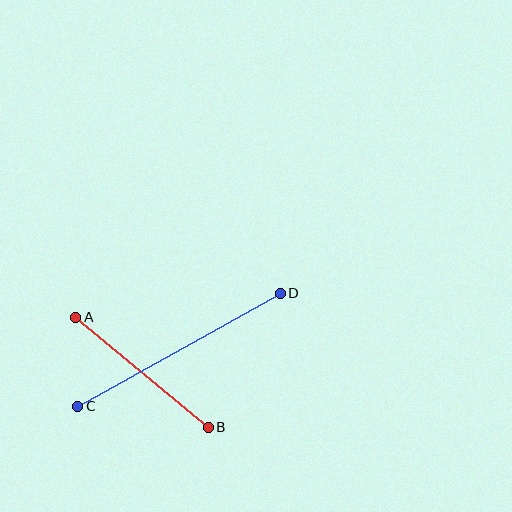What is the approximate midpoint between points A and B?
The midpoint is at approximately (142, 372) pixels.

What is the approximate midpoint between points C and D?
The midpoint is at approximately (179, 350) pixels.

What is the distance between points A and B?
The distance is approximately 172 pixels.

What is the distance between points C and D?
The distance is approximately 232 pixels.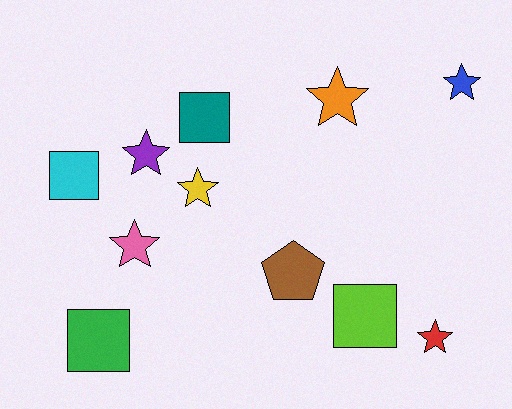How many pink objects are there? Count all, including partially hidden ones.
There is 1 pink object.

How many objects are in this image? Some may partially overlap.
There are 11 objects.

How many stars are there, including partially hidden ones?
There are 6 stars.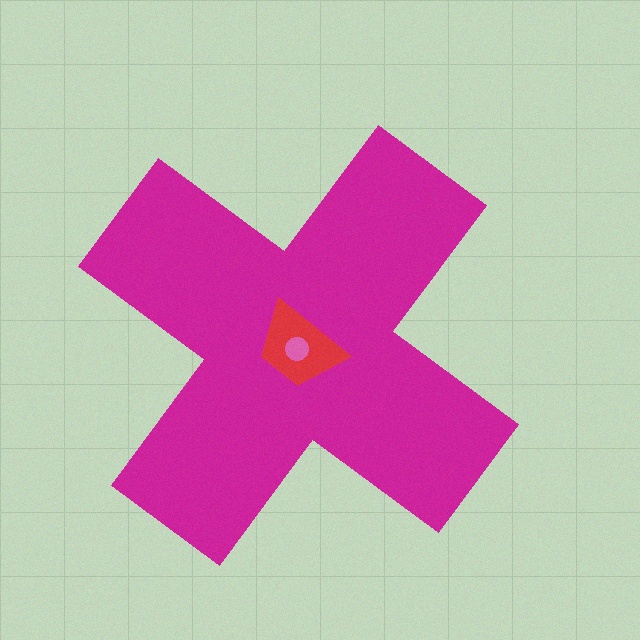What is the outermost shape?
The magenta cross.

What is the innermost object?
The pink circle.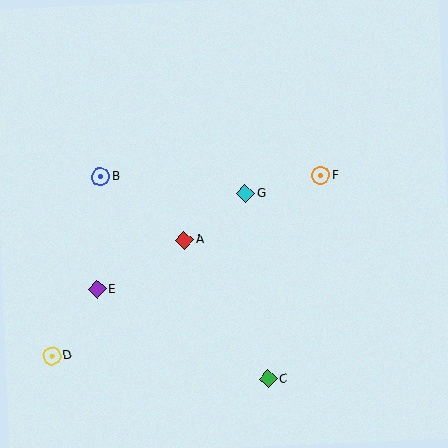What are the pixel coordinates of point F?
Point F is at (321, 175).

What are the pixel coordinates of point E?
Point E is at (97, 289).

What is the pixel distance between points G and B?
The distance between G and B is 146 pixels.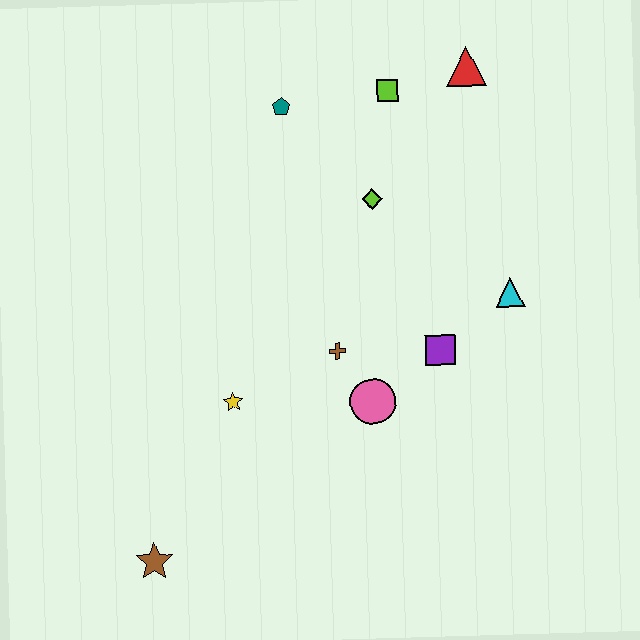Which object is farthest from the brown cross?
The red triangle is farthest from the brown cross.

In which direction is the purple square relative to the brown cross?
The purple square is to the right of the brown cross.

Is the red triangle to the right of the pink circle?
Yes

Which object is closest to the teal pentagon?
The lime square is closest to the teal pentagon.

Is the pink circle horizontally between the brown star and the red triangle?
Yes